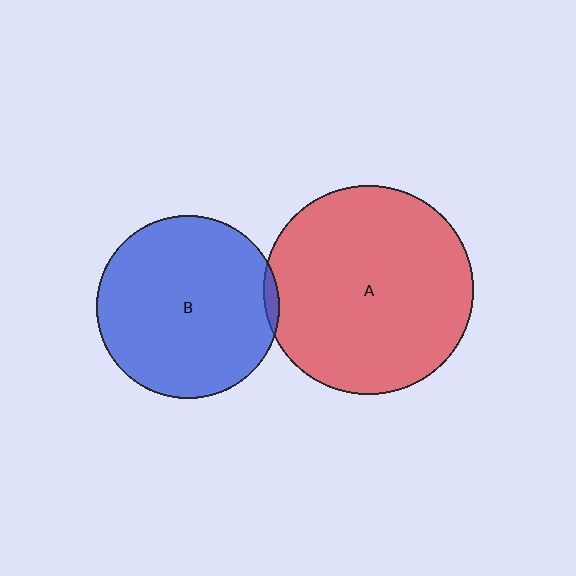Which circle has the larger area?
Circle A (red).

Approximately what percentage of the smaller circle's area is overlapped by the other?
Approximately 5%.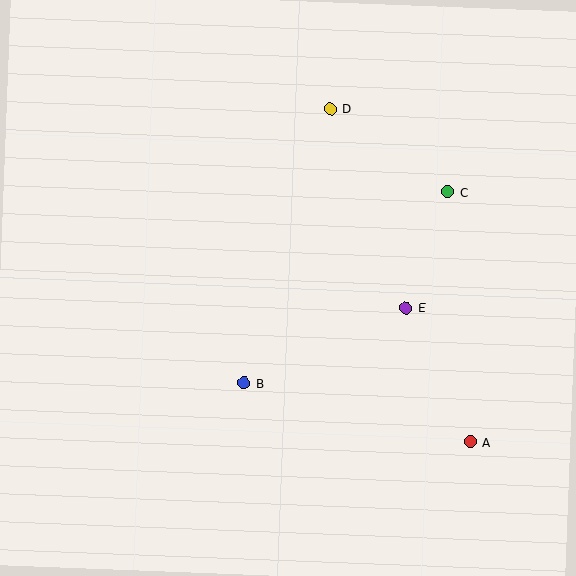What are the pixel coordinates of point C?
Point C is at (447, 192).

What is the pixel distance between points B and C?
The distance between B and C is 279 pixels.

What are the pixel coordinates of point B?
Point B is at (244, 383).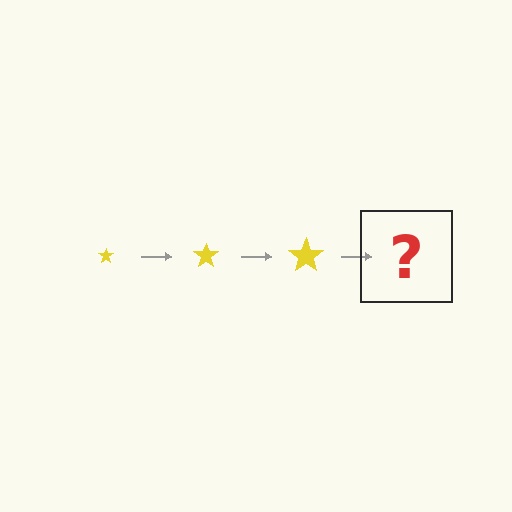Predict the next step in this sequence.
The next step is a yellow star, larger than the previous one.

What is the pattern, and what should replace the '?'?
The pattern is that the star gets progressively larger each step. The '?' should be a yellow star, larger than the previous one.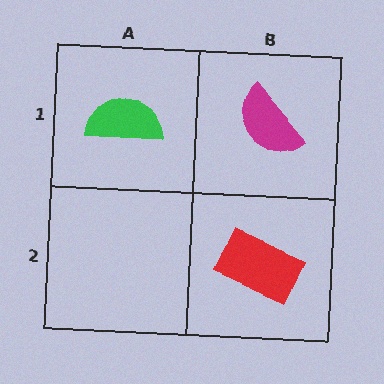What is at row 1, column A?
A green semicircle.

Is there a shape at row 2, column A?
No, that cell is empty.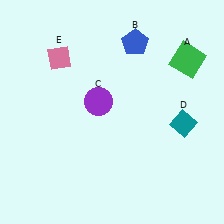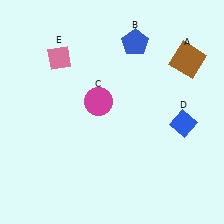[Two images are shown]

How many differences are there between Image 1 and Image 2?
There are 3 differences between the two images.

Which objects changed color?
A changed from green to brown. C changed from purple to magenta. D changed from teal to blue.